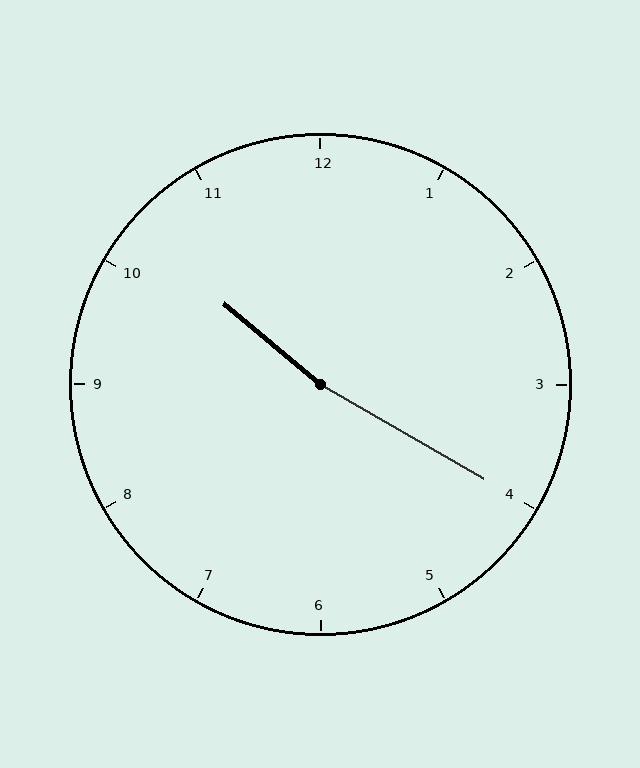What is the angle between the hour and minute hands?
Approximately 170 degrees.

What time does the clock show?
10:20.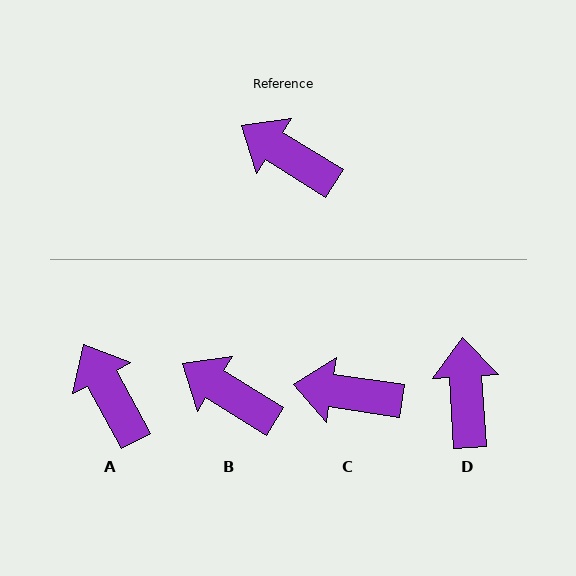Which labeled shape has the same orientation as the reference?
B.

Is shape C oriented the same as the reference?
No, it is off by about 24 degrees.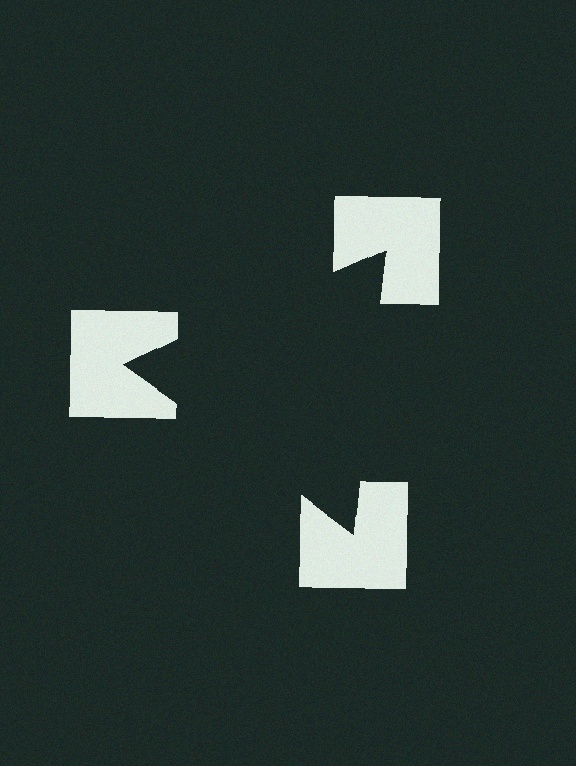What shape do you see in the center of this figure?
An illusory triangle — its edges are inferred from the aligned wedge cuts in the notched squares, not physically drawn.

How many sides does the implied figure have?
3 sides.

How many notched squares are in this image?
There are 3 — one at each vertex of the illusory triangle.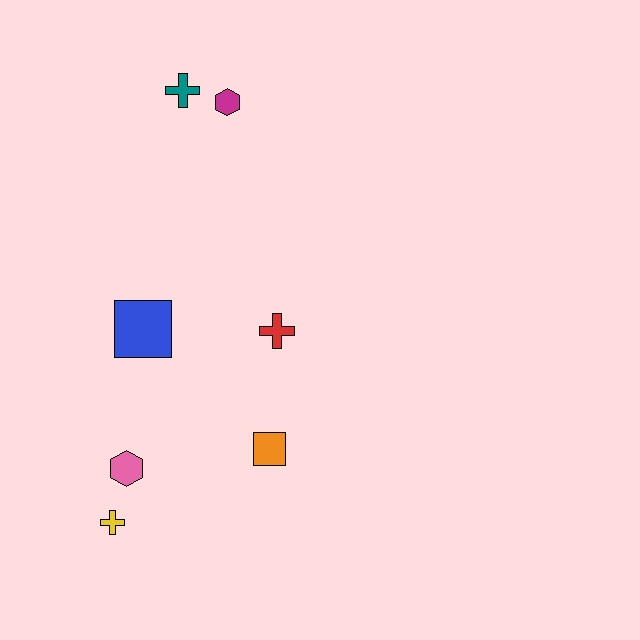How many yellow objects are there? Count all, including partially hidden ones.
There is 1 yellow object.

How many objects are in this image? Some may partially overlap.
There are 7 objects.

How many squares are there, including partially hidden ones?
There are 2 squares.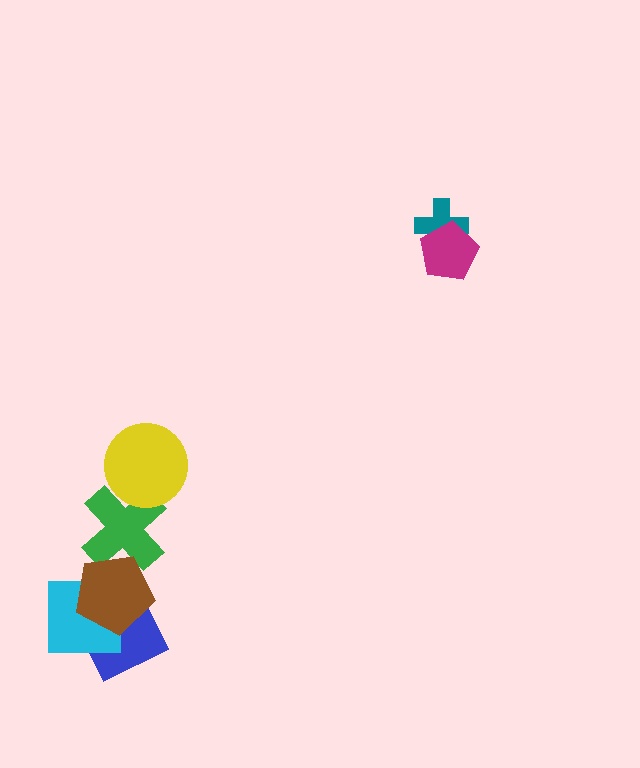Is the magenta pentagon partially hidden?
No, no other shape covers it.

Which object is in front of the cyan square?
The brown pentagon is in front of the cyan square.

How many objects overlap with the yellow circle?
1 object overlaps with the yellow circle.